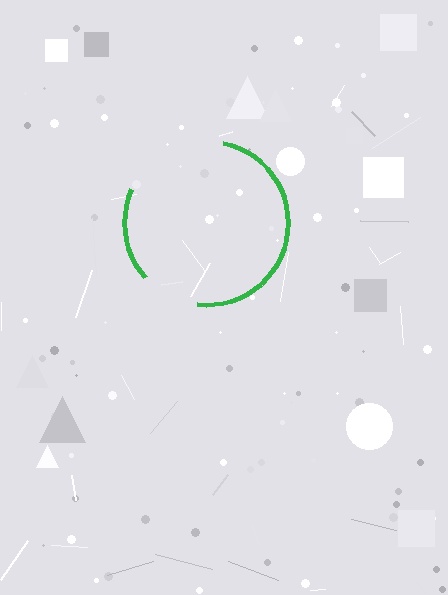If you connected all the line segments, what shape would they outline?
They would outline a circle.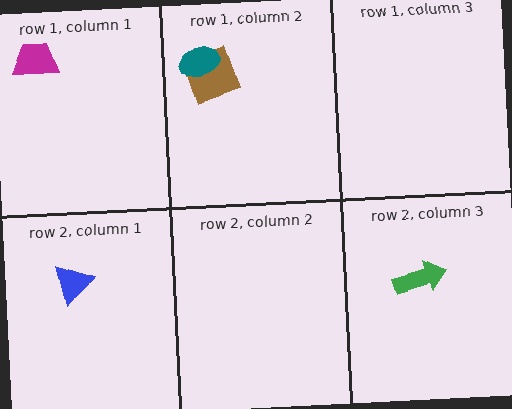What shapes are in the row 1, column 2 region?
The brown square, the teal ellipse.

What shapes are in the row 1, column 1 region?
The magenta trapezoid.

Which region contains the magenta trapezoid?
The row 1, column 1 region.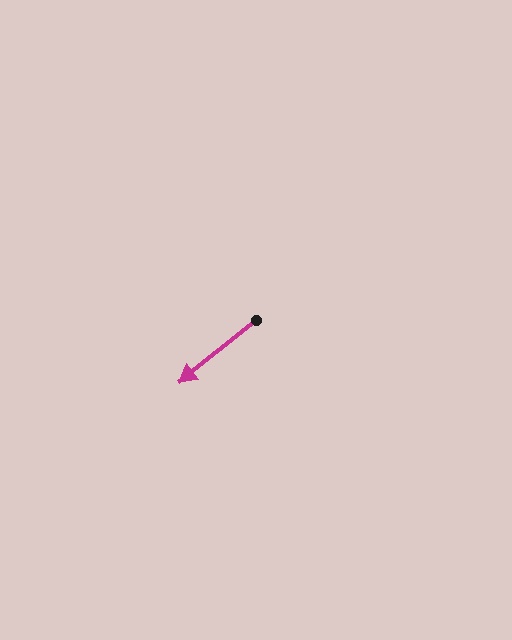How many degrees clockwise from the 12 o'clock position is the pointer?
Approximately 231 degrees.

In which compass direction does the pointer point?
Southwest.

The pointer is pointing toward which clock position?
Roughly 8 o'clock.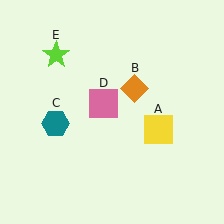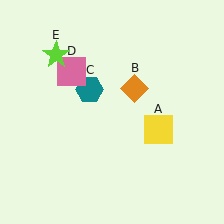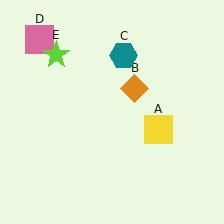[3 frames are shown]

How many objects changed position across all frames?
2 objects changed position: teal hexagon (object C), pink square (object D).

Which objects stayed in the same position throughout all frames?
Yellow square (object A) and orange diamond (object B) and lime star (object E) remained stationary.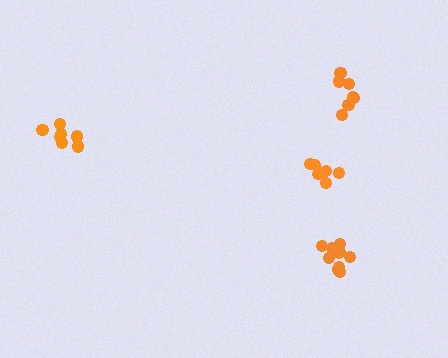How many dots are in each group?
Group 1: 7 dots, Group 2: 10 dots, Group 3: 7 dots, Group 4: 7 dots (31 total).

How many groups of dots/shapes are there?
There are 4 groups.